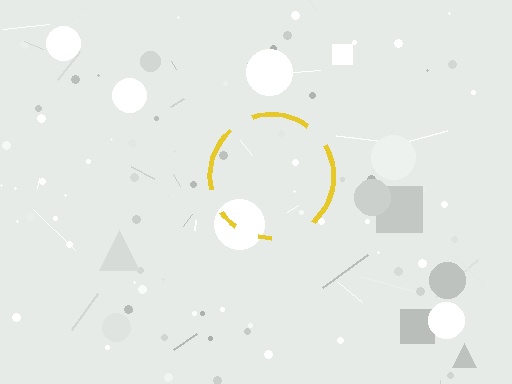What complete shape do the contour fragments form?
The contour fragments form a circle.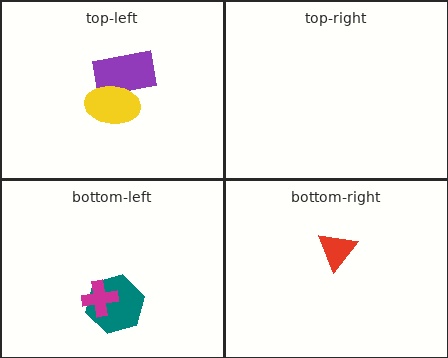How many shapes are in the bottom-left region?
2.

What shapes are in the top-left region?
The purple rectangle, the yellow ellipse.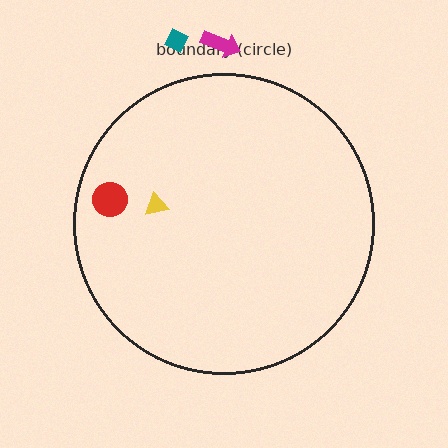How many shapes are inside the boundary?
2 inside, 2 outside.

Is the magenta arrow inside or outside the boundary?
Outside.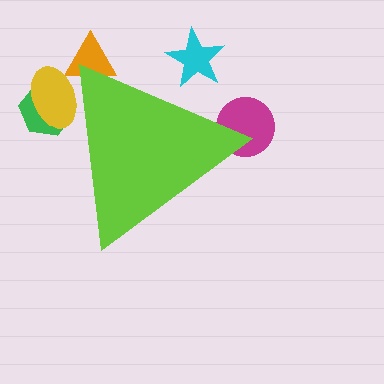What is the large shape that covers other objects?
A lime triangle.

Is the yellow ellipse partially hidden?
Yes, the yellow ellipse is partially hidden behind the lime triangle.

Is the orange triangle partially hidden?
Yes, the orange triangle is partially hidden behind the lime triangle.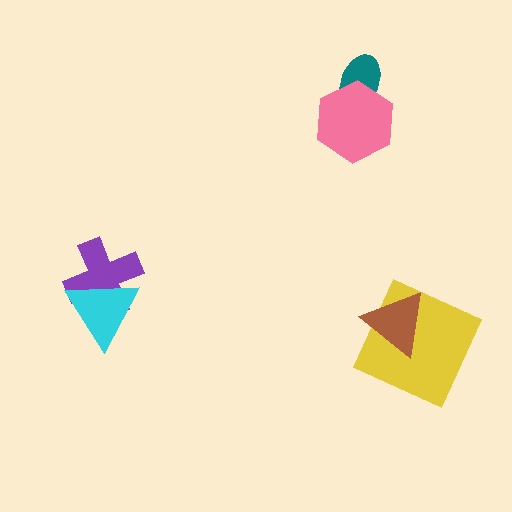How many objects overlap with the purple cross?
1 object overlaps with the purple cross.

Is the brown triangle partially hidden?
No, no other shape covers it.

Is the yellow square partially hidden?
Yes, it is partially covered by another shape.